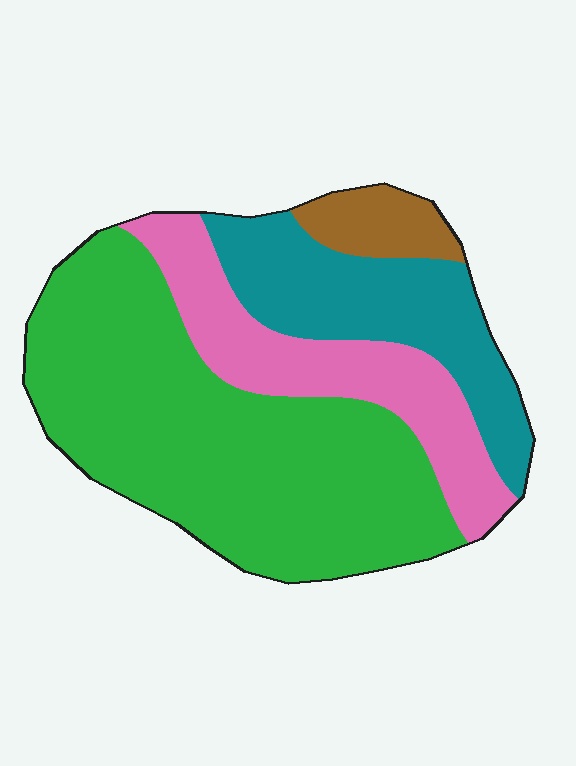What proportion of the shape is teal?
Teal takes up about one fifth (1/5) of the shape.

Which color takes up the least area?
Brown, at roughly 5%.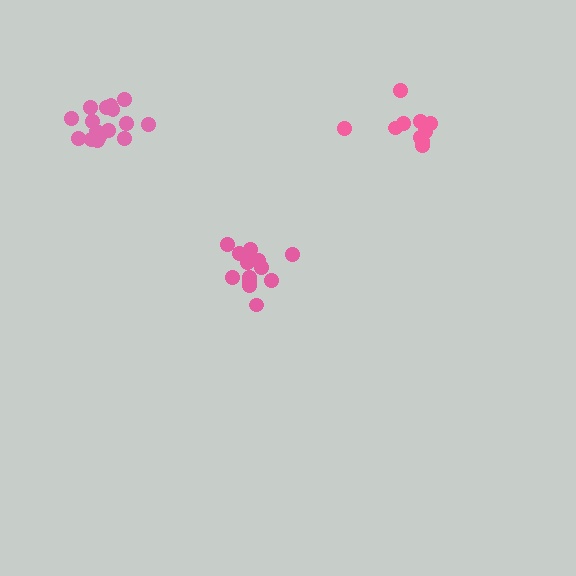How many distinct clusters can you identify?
There are 3 distinct clusters.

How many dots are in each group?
Group 1: 13 dots, Group 2: 10 dots, Group 3: 16 dots (39 total).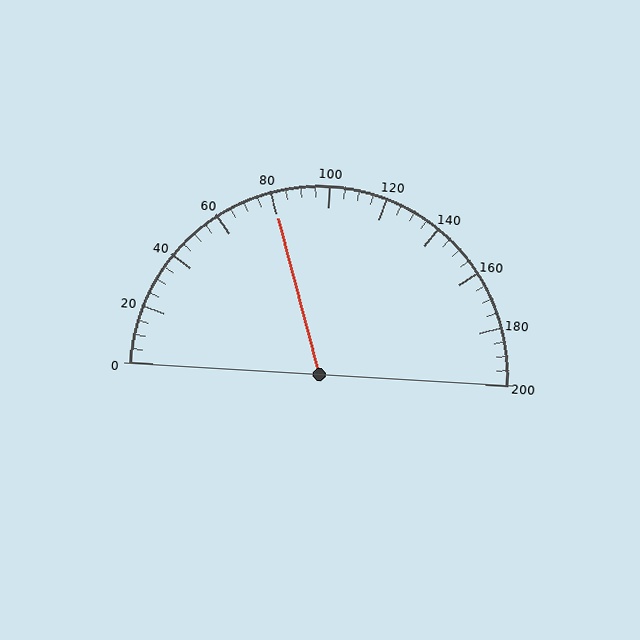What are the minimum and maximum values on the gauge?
The gauge ranges from 0 to 200.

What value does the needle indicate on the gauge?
The needle indicates approximately 80.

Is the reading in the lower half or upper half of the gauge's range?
The reading is in the lower half of the range (0 to 200).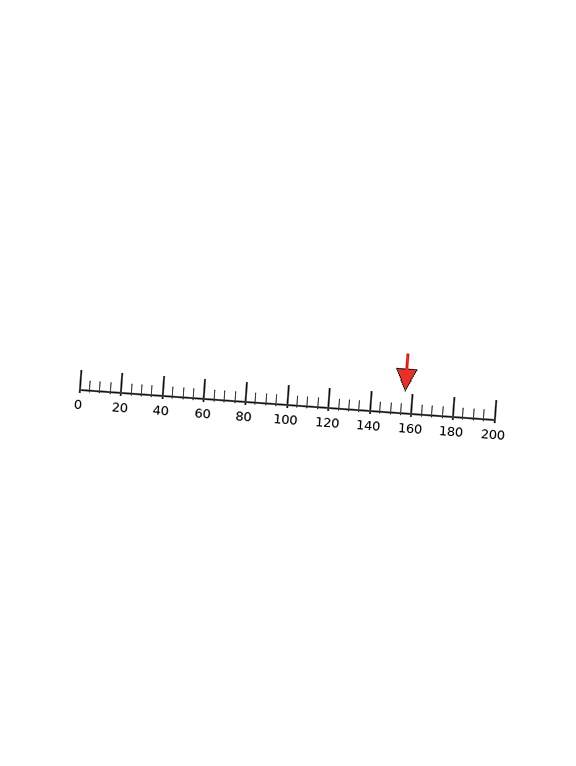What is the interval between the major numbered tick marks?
The major tick marks are spaced 20 units apart.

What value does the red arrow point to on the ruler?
The red arrow points to approximately 157.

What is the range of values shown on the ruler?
The ruler shows values from 0 to 200.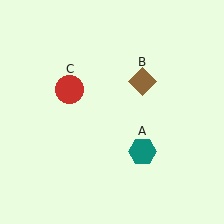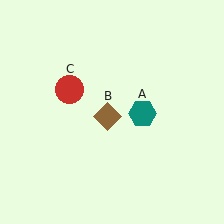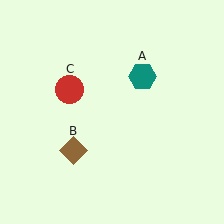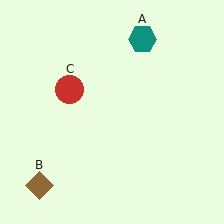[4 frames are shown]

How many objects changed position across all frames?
2 objects changed position: teal hexagon (object A), brown diamond (object B).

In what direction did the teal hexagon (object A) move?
The teal hexagon (object A) moved up.